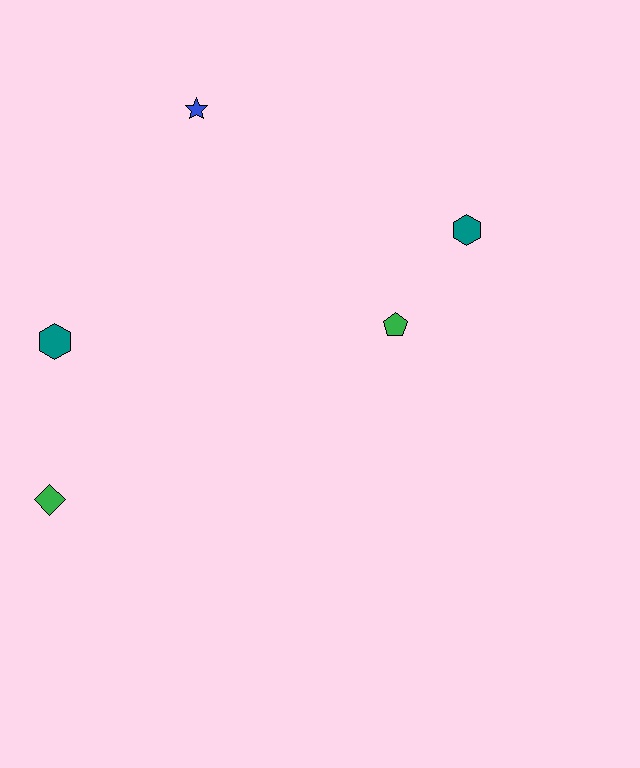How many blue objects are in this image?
There is 1 blue object.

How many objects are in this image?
There are 5 objects.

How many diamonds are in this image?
There is 1 diamond.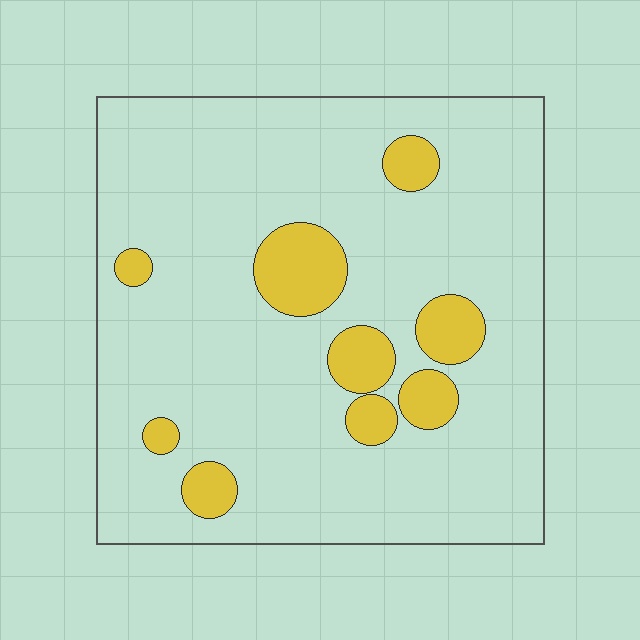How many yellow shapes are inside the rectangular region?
9.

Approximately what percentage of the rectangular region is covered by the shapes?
Approximately 15%.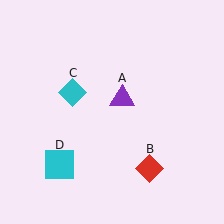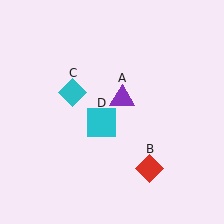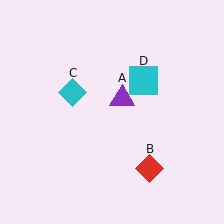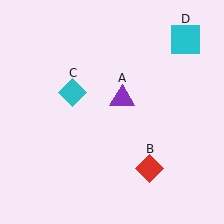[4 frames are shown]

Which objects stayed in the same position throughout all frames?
Purple triangle (object A) and red diamond (object B) and cyan diamond (object C) remained stationary.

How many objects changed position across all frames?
1 object changed position: cyan square (object D).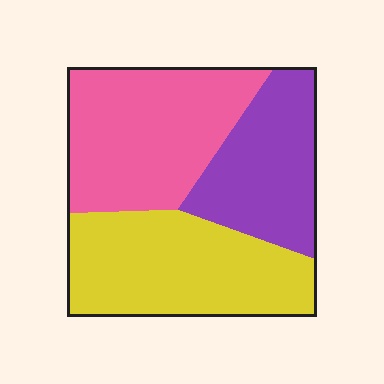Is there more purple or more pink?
Pink.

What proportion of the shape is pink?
Pink takes up between a quarter and a half of the shape.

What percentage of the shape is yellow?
Yellow covers around 35% of the shape.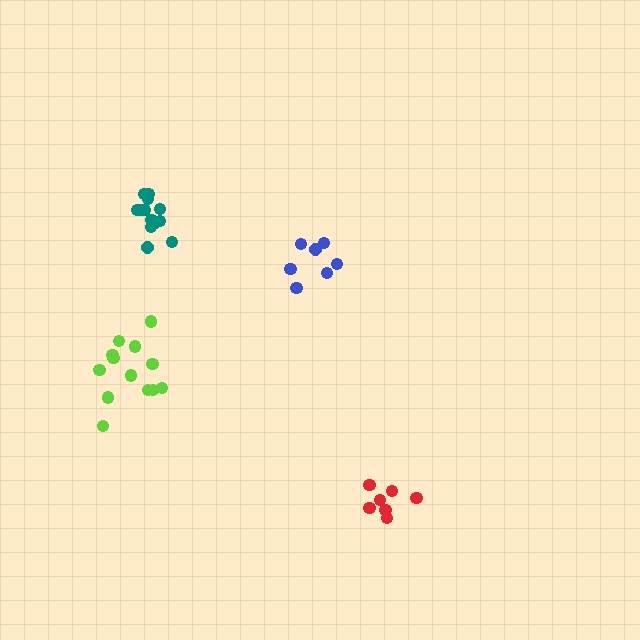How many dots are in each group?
Group 1: 13 dots, Group 2: 7 dots, Group 3: 7 dots, Group 4: 13 dots (40 total).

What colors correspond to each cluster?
The clusters are colored: teal, red, blue, lime.